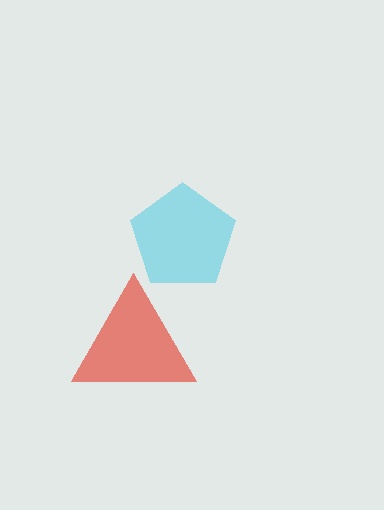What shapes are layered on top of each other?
The layered shapes are: a cyan pentagon, a red triangle.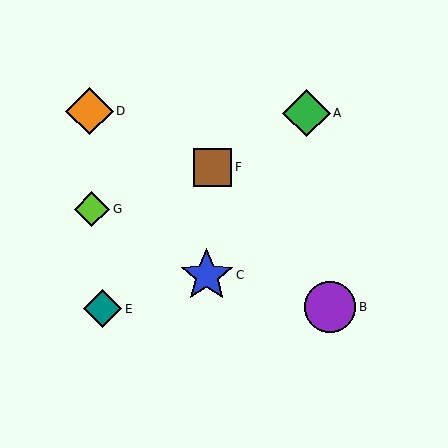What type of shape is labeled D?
Shape D is an orange diamond.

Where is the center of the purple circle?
The center of the purple circle is at (330, 307).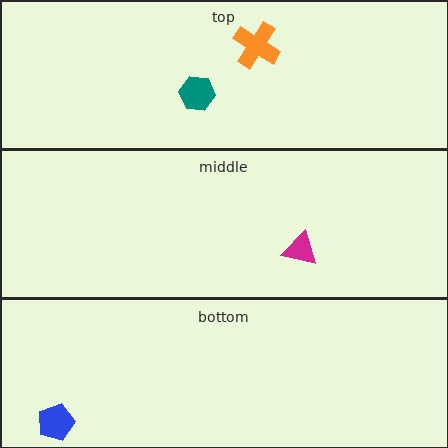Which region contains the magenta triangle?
The middle region.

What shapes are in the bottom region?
The blue pentagon.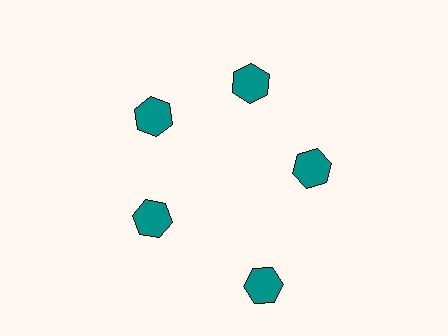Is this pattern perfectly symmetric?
No. The 5 teal hexagons are arranged in a ring, but one element near the 5 o'clock position is pushed outward from the center, breaking the 5-fold rotational symmetry.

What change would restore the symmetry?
The symmetry would be restored by moving it inward, back onto the ring so that all 5 hexagons sit at equal angles and equal distance from the center.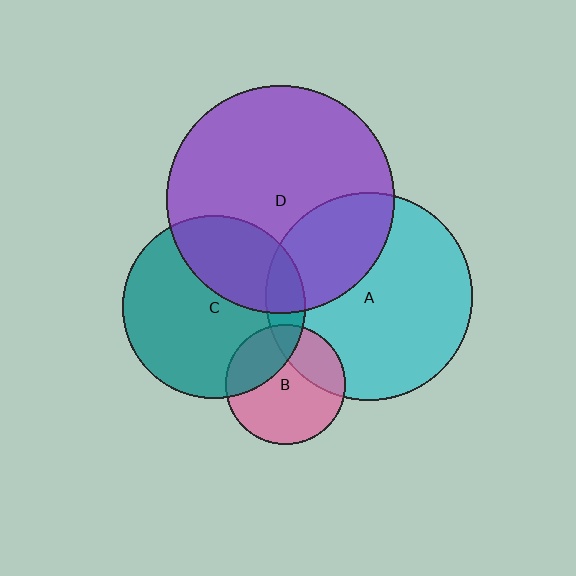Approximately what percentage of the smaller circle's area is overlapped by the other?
Approximately 30%.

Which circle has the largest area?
Circle D (purple).